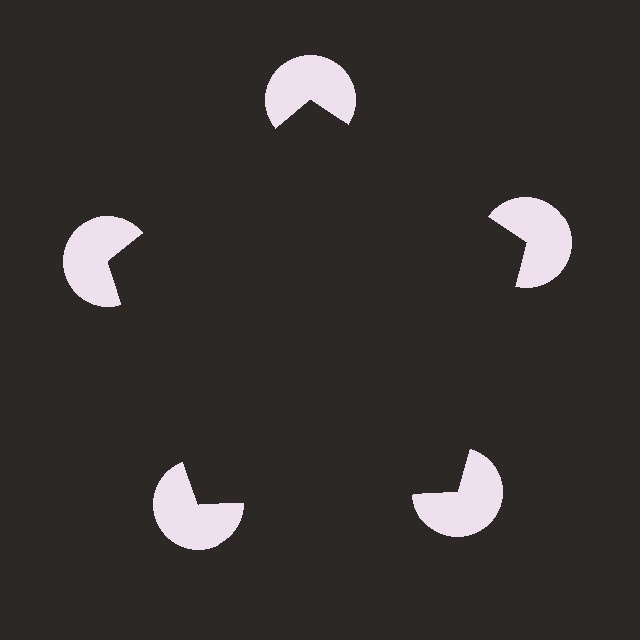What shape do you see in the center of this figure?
An illusory pentagon — its edges are inferred from the aligned wedge cuts in the pac-man discs, not physically drawn.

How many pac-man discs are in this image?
There are 5 — one at each vertex of the illusory pentagon.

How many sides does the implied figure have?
5 sides.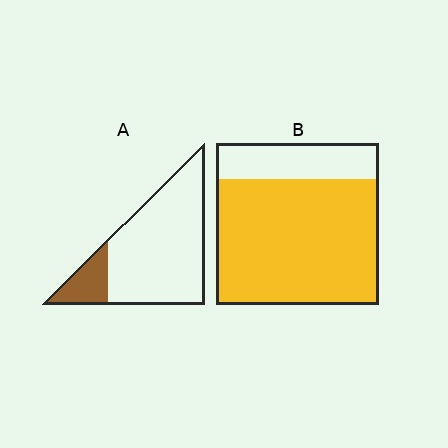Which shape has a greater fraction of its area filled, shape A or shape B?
Shape B.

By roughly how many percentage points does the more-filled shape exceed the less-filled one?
By roughly 60 percentage points (B over A).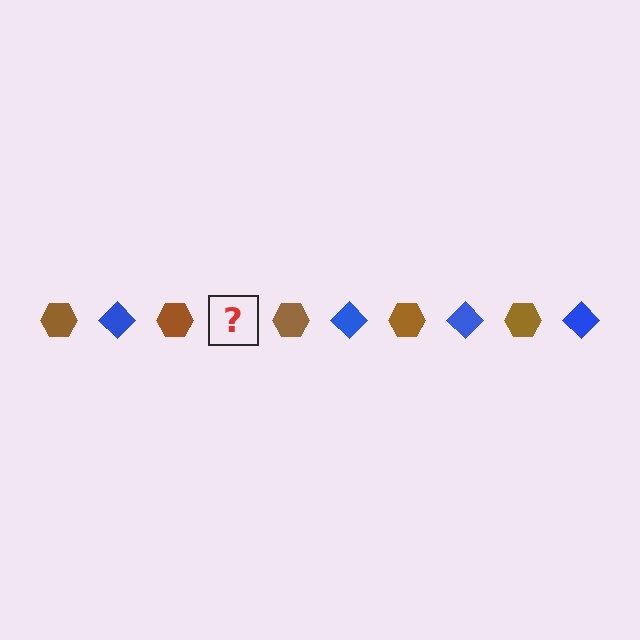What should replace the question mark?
The question mark should be replaced with a blue diamond.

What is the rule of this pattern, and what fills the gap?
The rule is that the pattern alternates between brown hexagon and blue diamond. The gap should be filled with a blue diamond.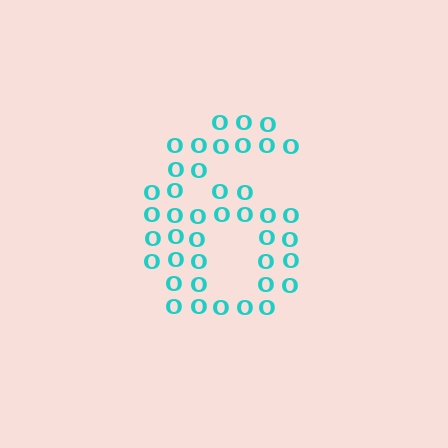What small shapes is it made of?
It is made of small letter O's.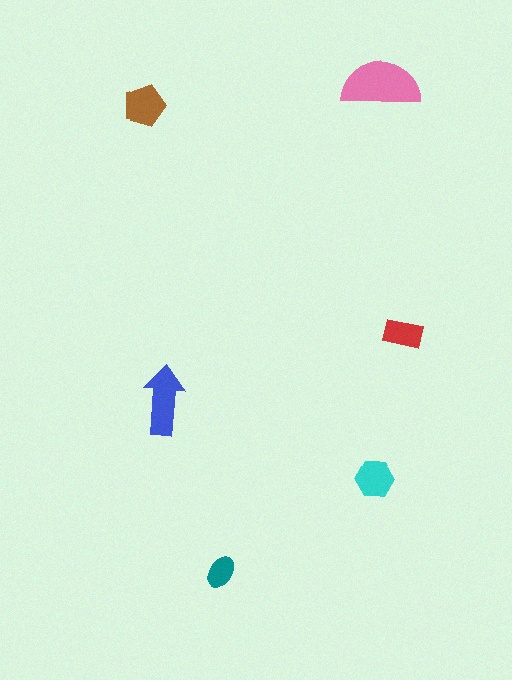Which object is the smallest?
The teal ellipse.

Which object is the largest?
The pink semicircle.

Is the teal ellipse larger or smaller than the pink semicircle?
Smaller.